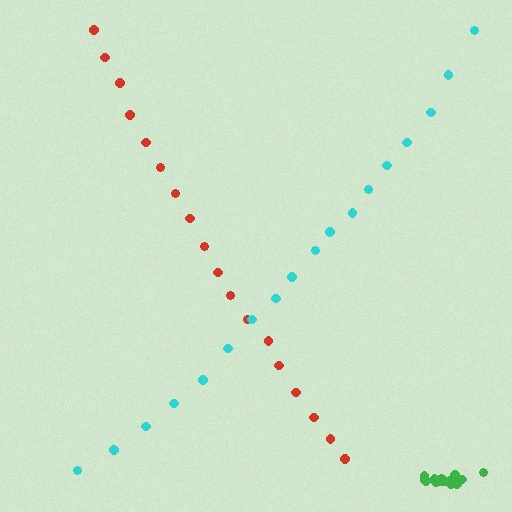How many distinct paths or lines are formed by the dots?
There are 3 distinct paths.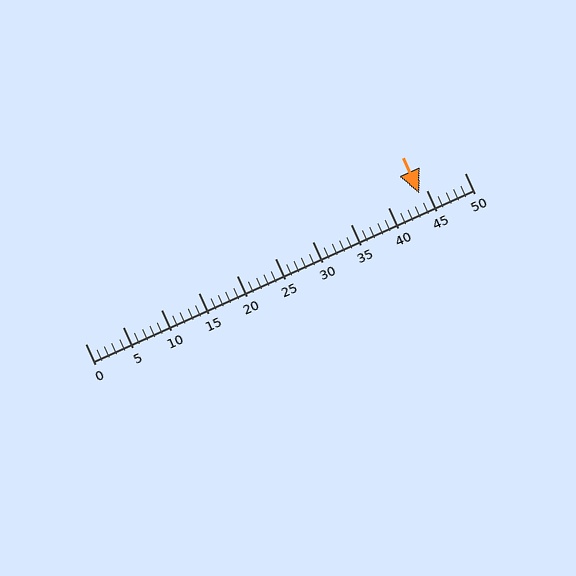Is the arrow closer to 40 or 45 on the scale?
The arrow is closer to 45.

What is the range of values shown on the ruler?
The ruler shows values from 0 to 50.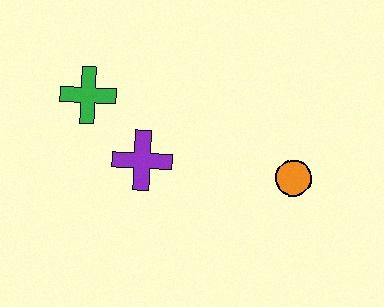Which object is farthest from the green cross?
The orange circle is farthest from the green cross.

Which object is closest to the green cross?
The purple cross is closest to the green cross.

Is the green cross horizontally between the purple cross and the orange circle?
No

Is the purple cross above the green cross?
No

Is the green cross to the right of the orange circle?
No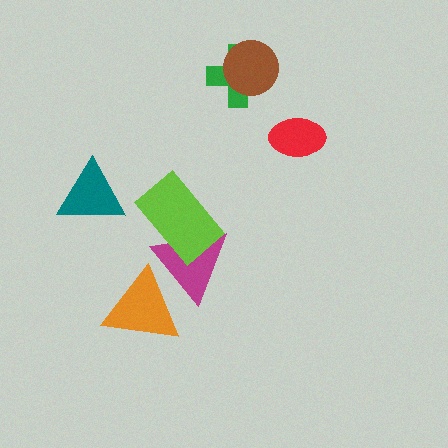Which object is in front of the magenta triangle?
The lime rectangle is in front of the magenta triangle.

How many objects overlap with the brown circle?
1 object overlaps with the brown circle.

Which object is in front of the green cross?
The brown circle is in front of the green cross.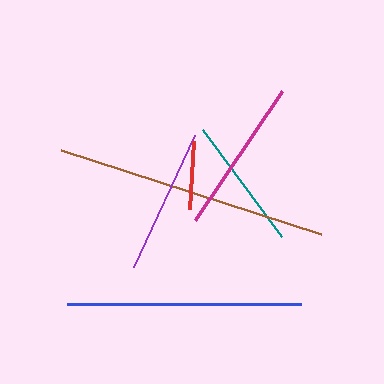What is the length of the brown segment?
The brown segment is approximately 273 pixels long.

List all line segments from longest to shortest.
From longest to shortest: brown, blue, magenta, purple, teal, red.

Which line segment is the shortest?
The red line is the shortest at approximately 68 pixels.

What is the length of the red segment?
The red segment is approximately 68 pixels long.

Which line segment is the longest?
The brown line is the longest at approximately 273 pixels.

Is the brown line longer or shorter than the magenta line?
The brown line is longer than the magenta line.